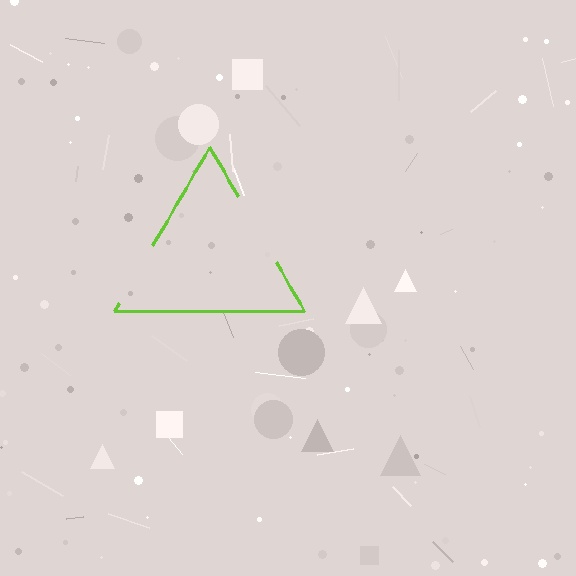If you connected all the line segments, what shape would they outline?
They would outline a triangle.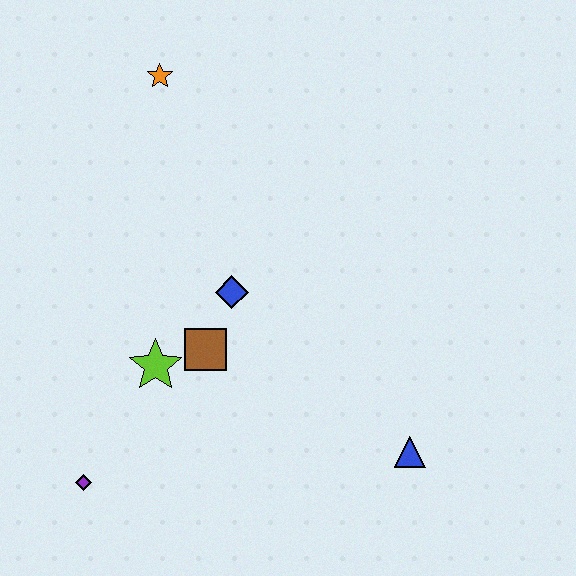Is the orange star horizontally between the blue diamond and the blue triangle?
No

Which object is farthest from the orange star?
The blue triangle is farthest from the orange star.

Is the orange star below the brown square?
No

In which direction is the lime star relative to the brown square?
The lime star is to the left of the brown square.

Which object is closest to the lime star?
The brown square is closest to the lime star.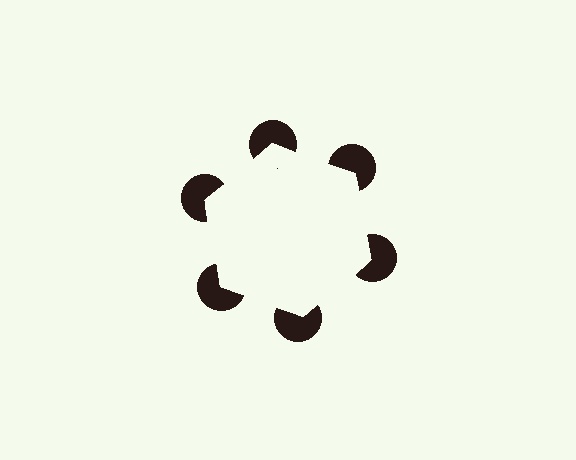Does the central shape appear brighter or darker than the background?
It typically appears slightly brighter than the background, even though no actual brightness change is drawn.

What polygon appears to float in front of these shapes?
An illusory hexagon — its edges are inferred from the aligned wedge cuts in the pac-man discs, not physically drawn.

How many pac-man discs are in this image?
There are 6 — one at each vertex of the illusory hexagon.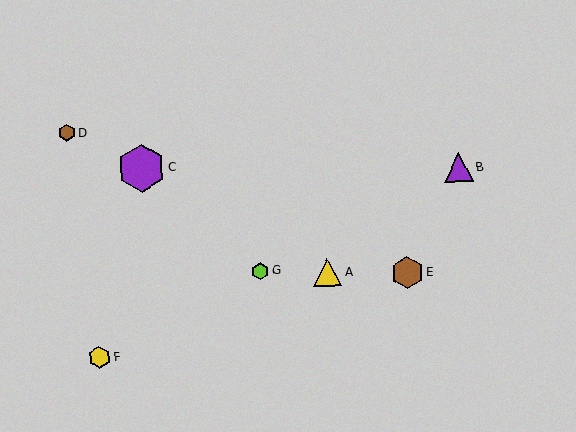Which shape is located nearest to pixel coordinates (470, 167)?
The purple triangle (labeled B) at (459, 167) is nearest to that location.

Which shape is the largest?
The purple hexagon (labeled C) is the largest.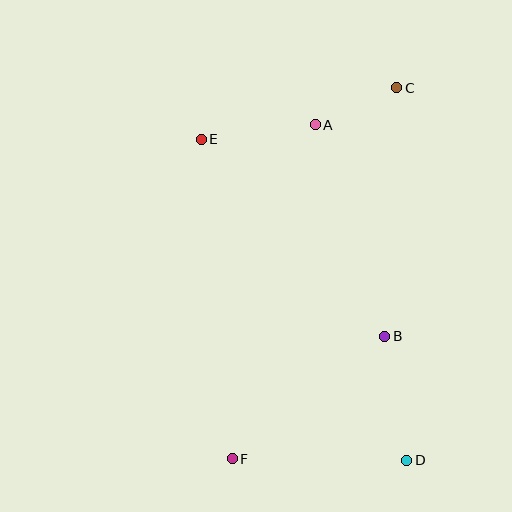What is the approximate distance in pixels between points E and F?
The distance between E and F is approximately 321 pixels.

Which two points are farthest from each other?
Points C and F are farthest from each other.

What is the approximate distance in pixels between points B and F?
The distance between B and F is approximately 196 pixels.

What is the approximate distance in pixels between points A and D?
The distance between A and D is approximately 348 pixels.